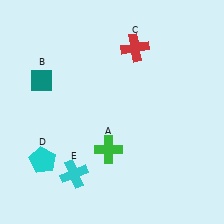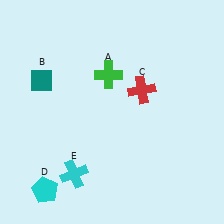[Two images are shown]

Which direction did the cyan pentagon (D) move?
The cyan pentagon (D) moved down.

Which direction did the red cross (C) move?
The red cross (C) moved down.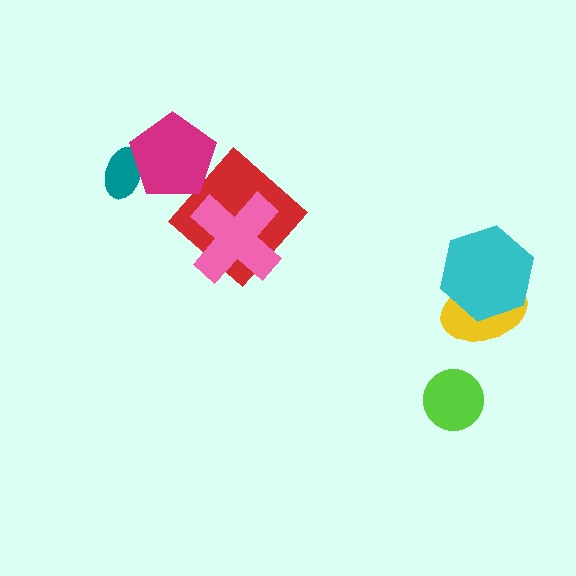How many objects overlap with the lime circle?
0 objects overlap with the lime circle.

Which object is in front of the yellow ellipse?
The cyan hexagon is in front of the yellow ellipse.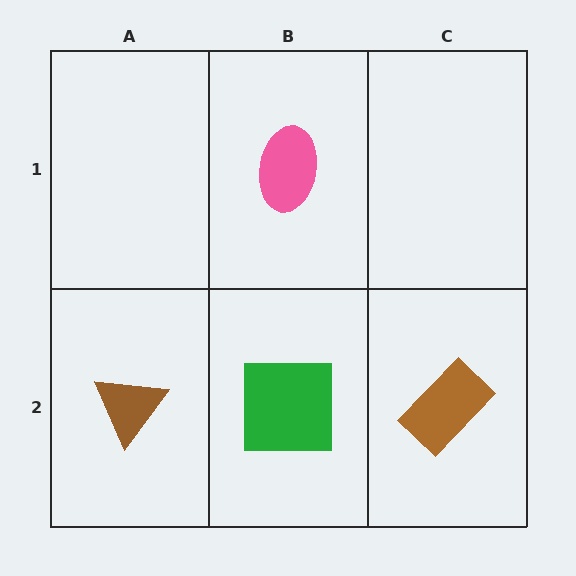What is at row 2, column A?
A brown triangle.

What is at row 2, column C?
A brown rectangle.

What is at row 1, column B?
A pink ellipse.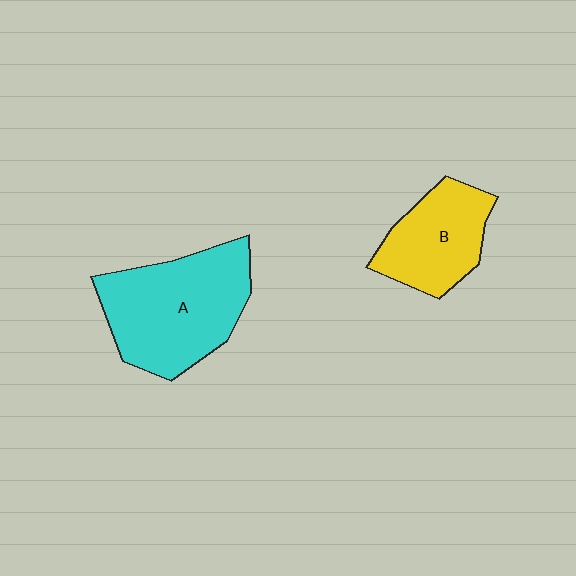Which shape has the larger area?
Shape A (cyan).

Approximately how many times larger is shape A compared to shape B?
Approximately 1.6 times.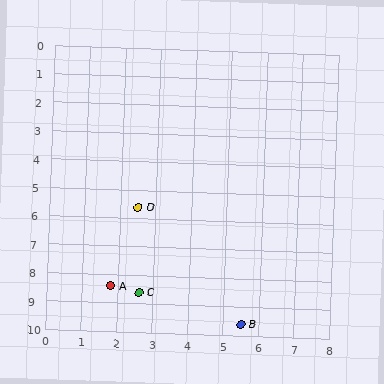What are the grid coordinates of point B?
Point B is at approximately (5.5, 9.6).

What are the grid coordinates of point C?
Point C is at approximately (2.6, 8.6).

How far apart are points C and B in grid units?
Points C and B are about 3.1 grid units apart.